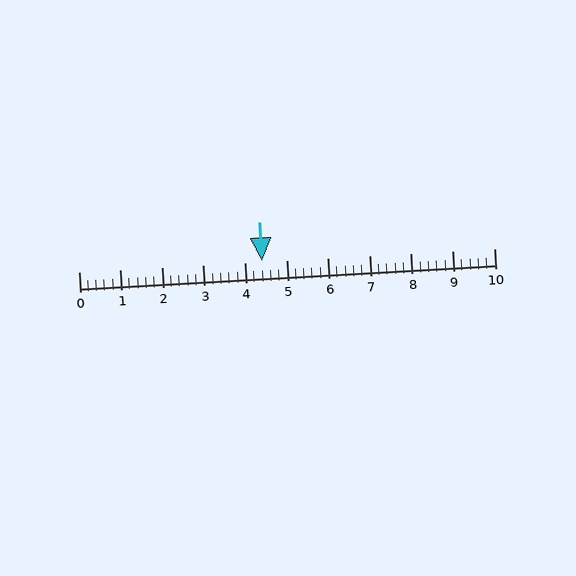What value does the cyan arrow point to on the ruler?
The cyan arrow points to approximately 4.4.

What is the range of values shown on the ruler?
The ruler shows values from 0 to 10.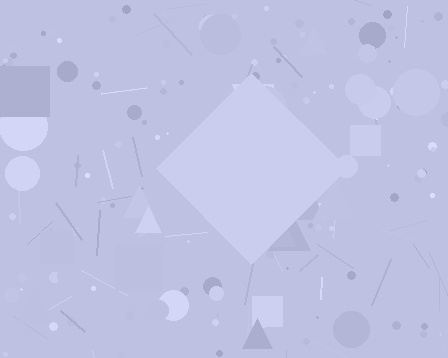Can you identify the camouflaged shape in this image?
The camouflaged shape is a diamond.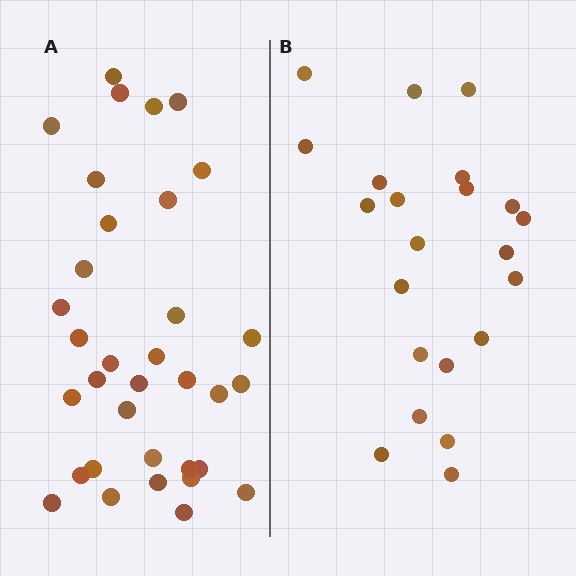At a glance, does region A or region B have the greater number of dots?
Region A (the left region) has more dots.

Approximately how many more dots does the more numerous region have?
Region A has roughly 12 or so more dots than region B.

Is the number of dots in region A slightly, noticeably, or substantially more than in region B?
Region A has substantially more. The ratio is roughly 1.5 to 1.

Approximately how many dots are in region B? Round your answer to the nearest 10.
About 20 dots. (The exact count is 22, which rounds to 20.)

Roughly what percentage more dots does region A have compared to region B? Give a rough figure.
About 55% more.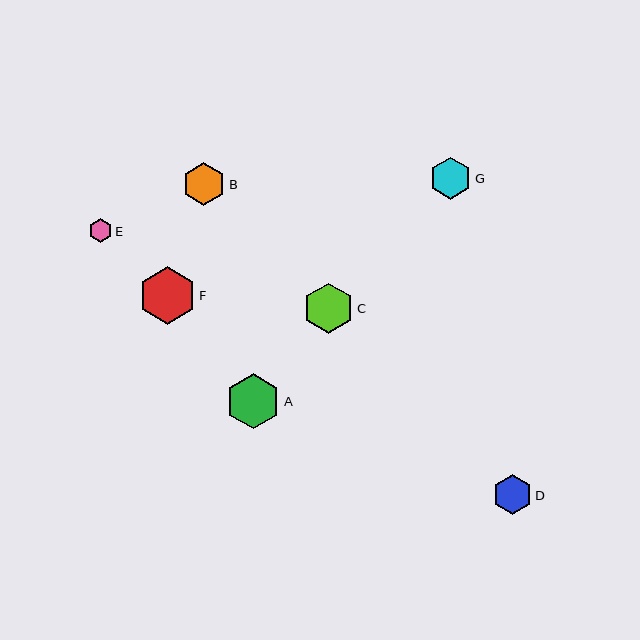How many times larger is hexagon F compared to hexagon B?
Hexagon F is approximately 1.3 times the size of hexagon B.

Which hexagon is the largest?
Hexagon F is the largest with a size of approximately 58 pixels.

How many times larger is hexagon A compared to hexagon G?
Hexagon A is approximately 1.3 times the size of hexagon G.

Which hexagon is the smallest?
Hexagon E is the smallest with a size of approximately 23 pixels.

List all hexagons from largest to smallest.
From largest to smallest: F, A, C, B, G, D, E.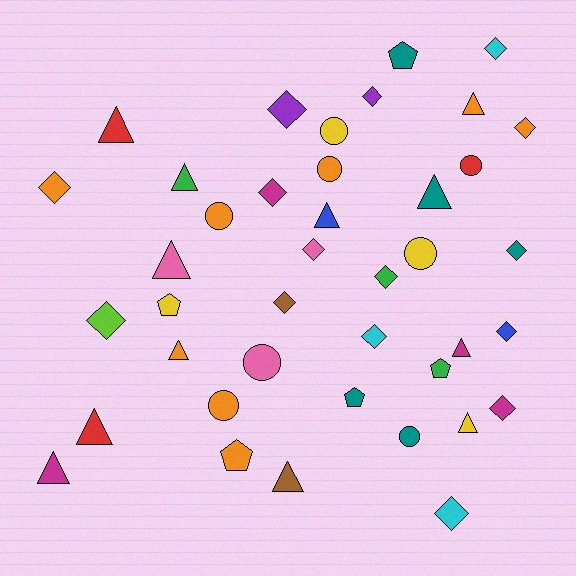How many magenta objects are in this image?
There are 4 magenta objects.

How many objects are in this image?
There are 40 objects.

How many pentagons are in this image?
There are 5 pentagons.